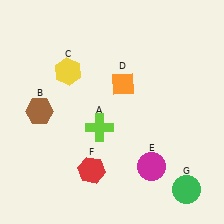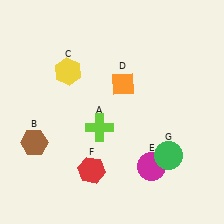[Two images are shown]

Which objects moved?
The objects that moved are: the brown hexagon (B), the green circle (G).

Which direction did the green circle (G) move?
The green circle (G) moved up.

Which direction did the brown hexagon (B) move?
The brown hexagon (B) moved down.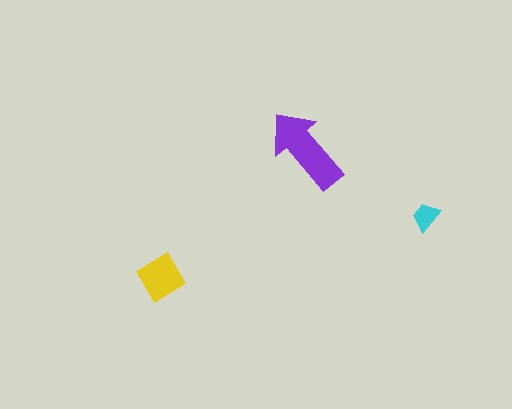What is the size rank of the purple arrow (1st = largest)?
1st.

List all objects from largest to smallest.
The purple arrow, the yellow diamond, the cyan trapezoid.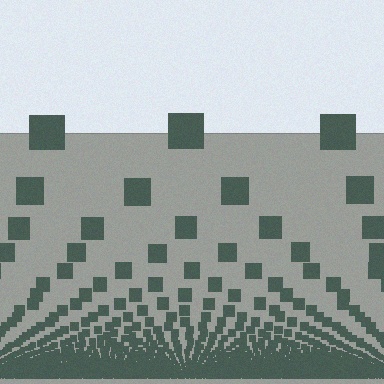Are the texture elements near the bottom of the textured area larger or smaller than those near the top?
Smaller. The gradient is inverted — elements near the bottom are smaller and denser.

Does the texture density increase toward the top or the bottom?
Density increases toward the bottom.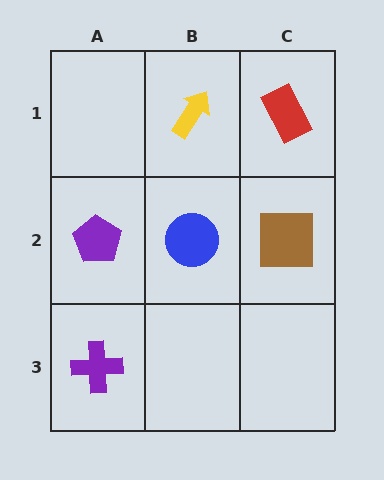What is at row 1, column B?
A yellow arrow.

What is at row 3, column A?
A purple cross.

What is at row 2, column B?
A blue circle.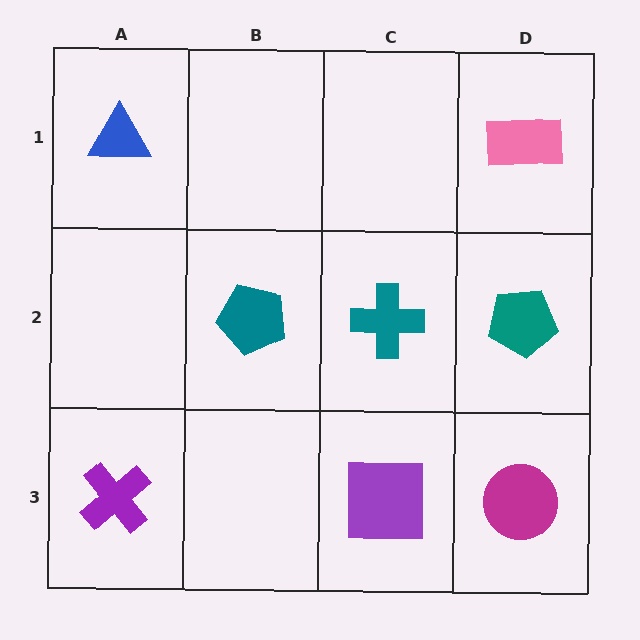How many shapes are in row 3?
3 shapes.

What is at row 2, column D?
A teal pentagon.